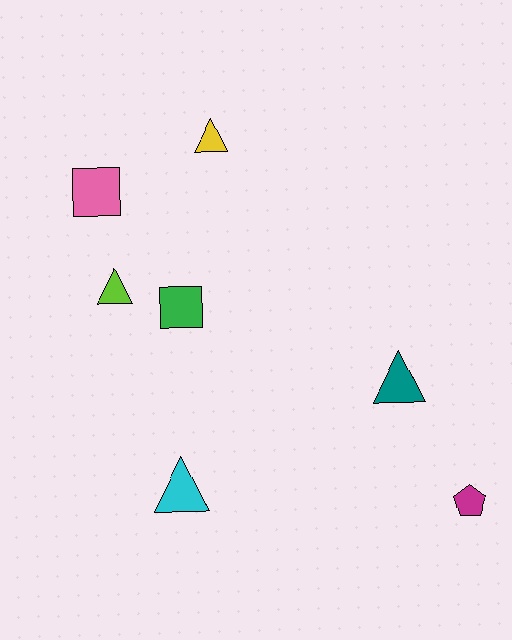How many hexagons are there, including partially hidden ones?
There are no hexagons.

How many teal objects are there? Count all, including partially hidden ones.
There is 1 teal object.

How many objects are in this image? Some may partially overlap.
There are 7 objects.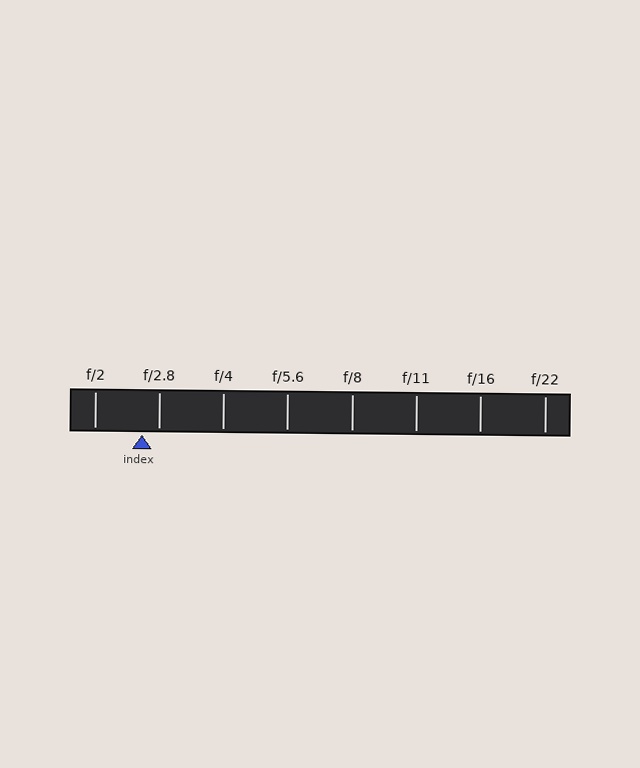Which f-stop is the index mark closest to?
The index mark is closest to f/2.8.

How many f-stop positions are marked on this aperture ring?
There are 8 f-stop positions marked.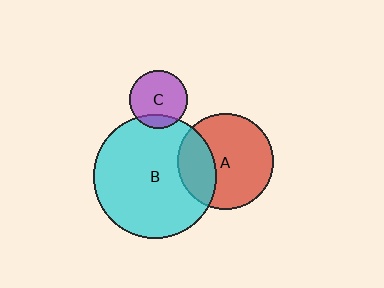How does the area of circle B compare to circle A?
Approximately 1.7 times.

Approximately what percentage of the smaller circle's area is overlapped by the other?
Approximately 15%.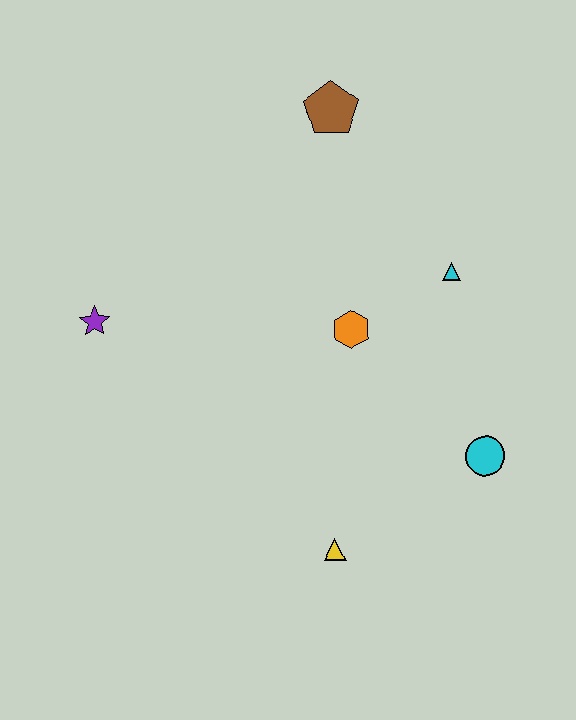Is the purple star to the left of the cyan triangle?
Yes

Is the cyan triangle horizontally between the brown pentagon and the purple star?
No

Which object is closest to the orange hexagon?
The cyan triangle is closest to the orange hexagon.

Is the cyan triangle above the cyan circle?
Yes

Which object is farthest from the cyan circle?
The purple star is farthest from the cyan circle.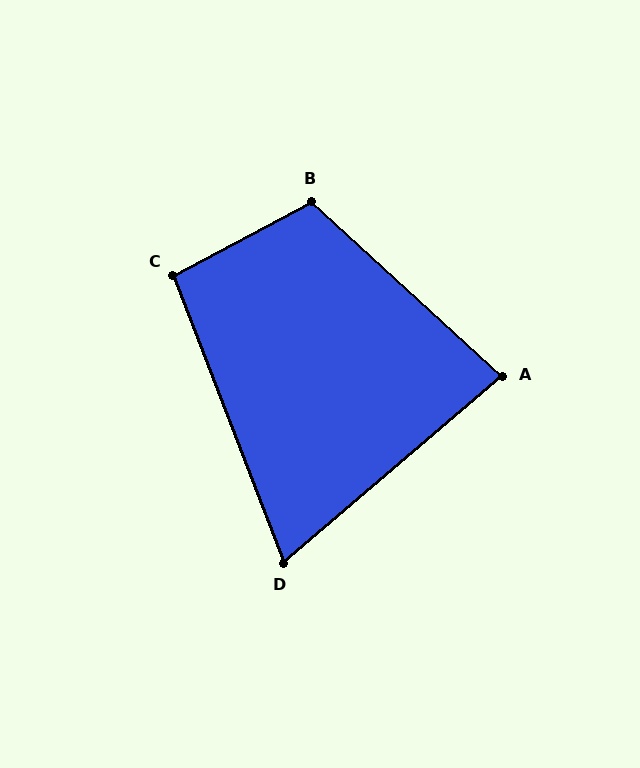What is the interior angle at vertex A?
Approximately 83 degrees (acute).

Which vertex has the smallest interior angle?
D, at approximately 71 degrees.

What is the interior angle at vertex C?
Approximately 97 degrees (obtuse).